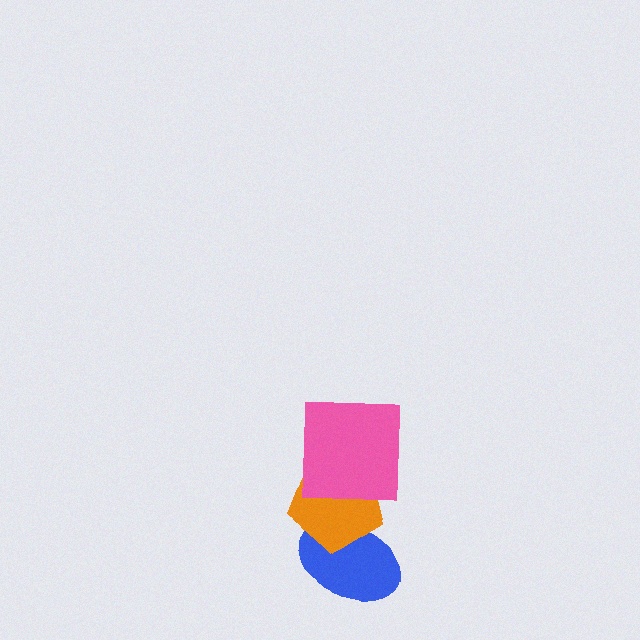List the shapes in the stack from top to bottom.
From top to bottom: the pink square, the orange pentagon, the blue ellipse.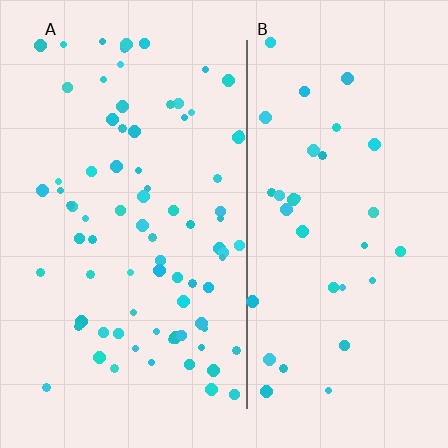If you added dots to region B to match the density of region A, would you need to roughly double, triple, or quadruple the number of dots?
Approximately double.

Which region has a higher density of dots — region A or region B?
A (the left).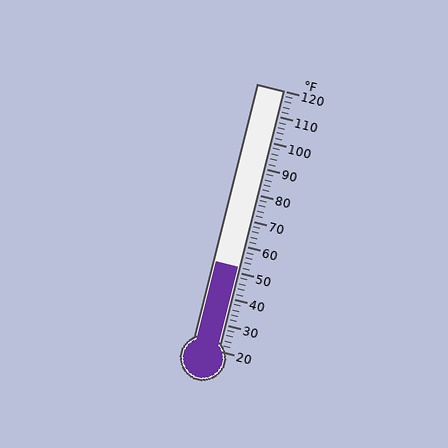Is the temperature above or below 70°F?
The temperature is below 70°F.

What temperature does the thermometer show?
The thermometer shows approximately 52°F.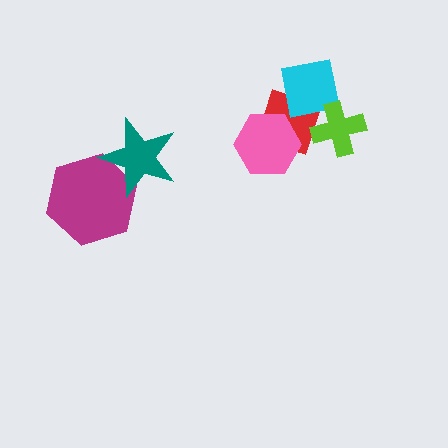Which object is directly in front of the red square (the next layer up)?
The cyan square is directly in front of the red square.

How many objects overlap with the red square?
2 objects overlap with the red square.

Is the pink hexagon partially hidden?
No, no other shape covers it.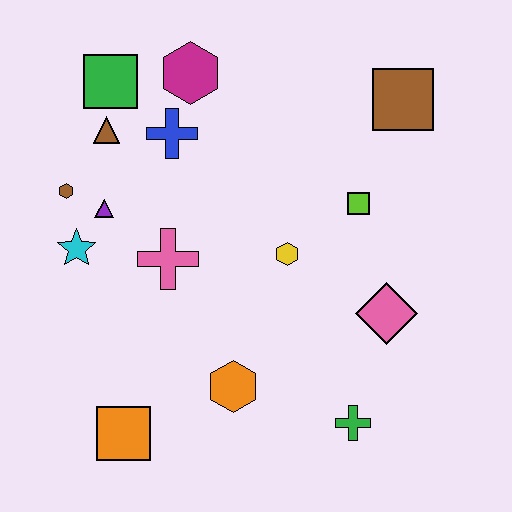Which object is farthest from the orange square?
The brown square is farthest from the orange square.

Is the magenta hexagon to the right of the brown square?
No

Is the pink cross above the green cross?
Yes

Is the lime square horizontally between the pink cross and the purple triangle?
No